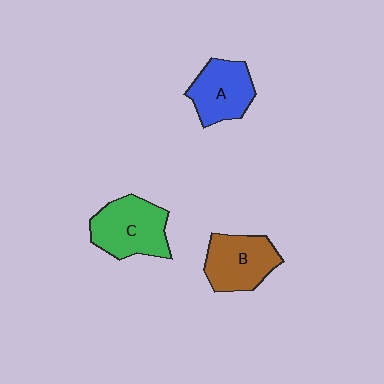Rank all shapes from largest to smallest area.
From largest to smallest: C (green), B (brown), A (blue).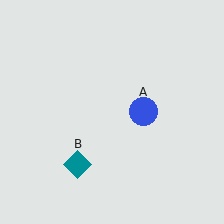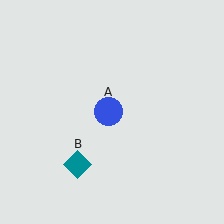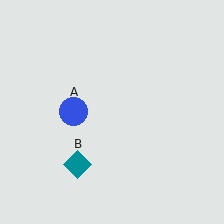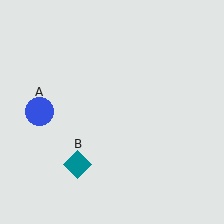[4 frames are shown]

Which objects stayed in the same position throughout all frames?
Teal diamond (object B) remained stationary.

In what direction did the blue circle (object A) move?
The blue circle (object A) moved left.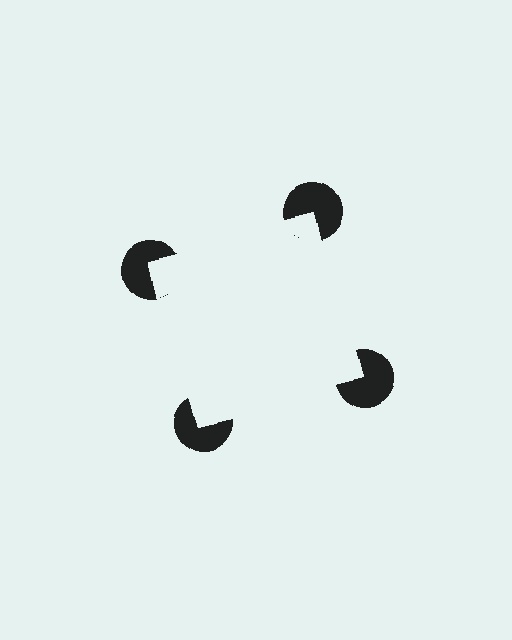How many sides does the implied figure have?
4 sides.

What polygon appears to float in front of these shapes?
An illusory square — its edges are inferred from the aligned wedge cuts in the pac-man discs, not physically drawn.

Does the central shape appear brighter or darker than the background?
It typically appears slightly brighter than the background, even though no actual brightness change is drawn.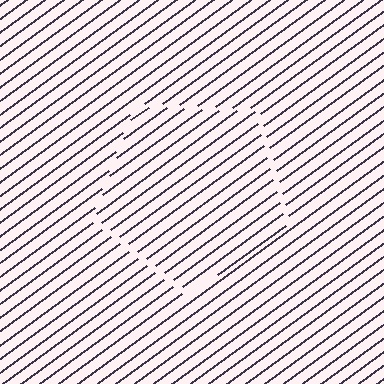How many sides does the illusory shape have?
5 sides — the line-ends trace a pentagon.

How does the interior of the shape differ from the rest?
The interior of the shape contains the same grating, shifted by half a period — the contour is defined by the phase discontinuity where line-ends from the inner and outer gratings abut.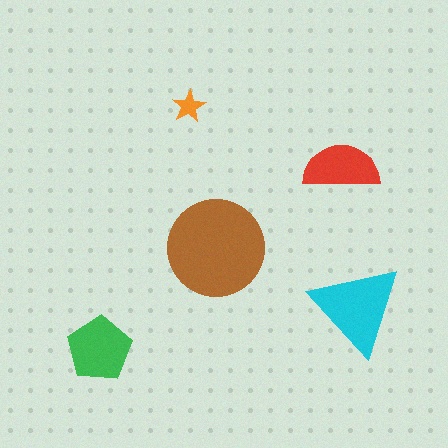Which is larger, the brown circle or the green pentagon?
The brown circle.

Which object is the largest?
The brown circle.